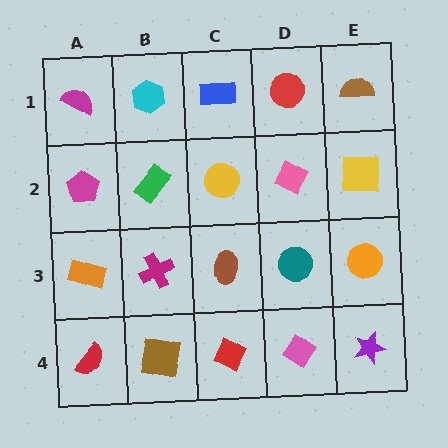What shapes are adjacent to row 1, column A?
A magenta pentagon (row 2, column A), a cyan hexagon (row 1, column B).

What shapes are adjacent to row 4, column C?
A brown ellipse (row 3, column C), a brown square (row 4, column B), a pink diamond (row 4, column D).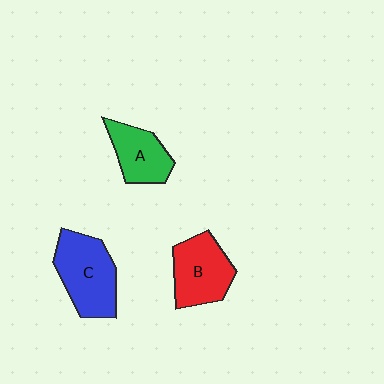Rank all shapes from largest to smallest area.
From largest to smallest: C (blue), B (red), A (green).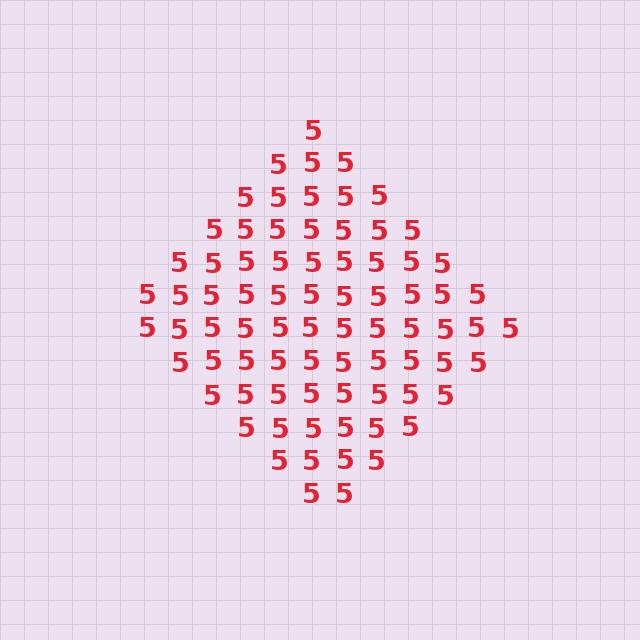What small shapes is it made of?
It is made of small digit 5's.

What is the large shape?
The large shape is a diamond.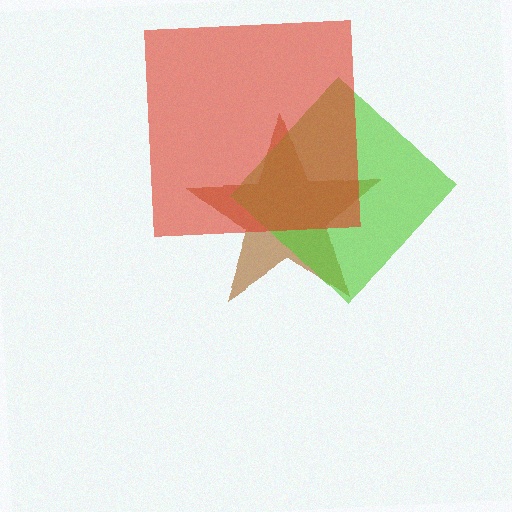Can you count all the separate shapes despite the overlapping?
Yes, there are 3 separate shapes.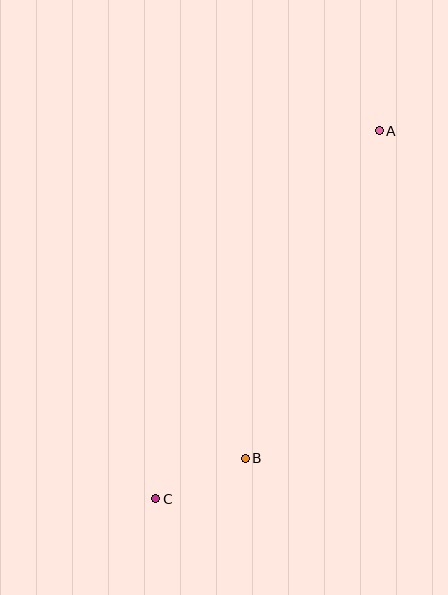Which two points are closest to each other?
Points B and C are closest to each other.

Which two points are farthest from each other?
Points A and C are farthest from each other.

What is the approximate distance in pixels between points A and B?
The distance between A and B is approximately 354 pixels.